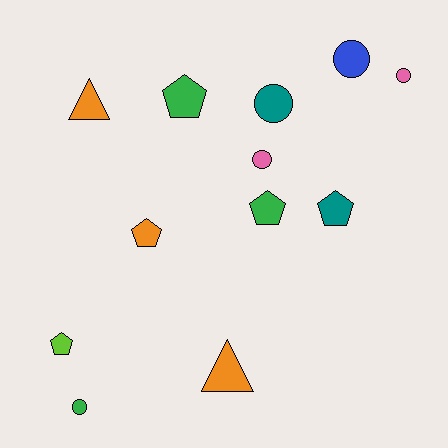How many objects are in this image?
There are 12 objects.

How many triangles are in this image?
There are 2 triangles.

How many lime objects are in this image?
There is 1 lime object.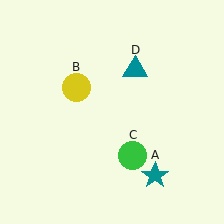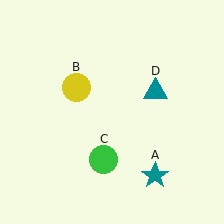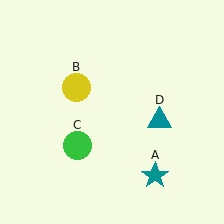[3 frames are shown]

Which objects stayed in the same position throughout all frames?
Teal star (object A) and yellow circle (object B) remained stationary.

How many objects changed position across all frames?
2 objects changed position: green circle (object C), teal triangle (object D).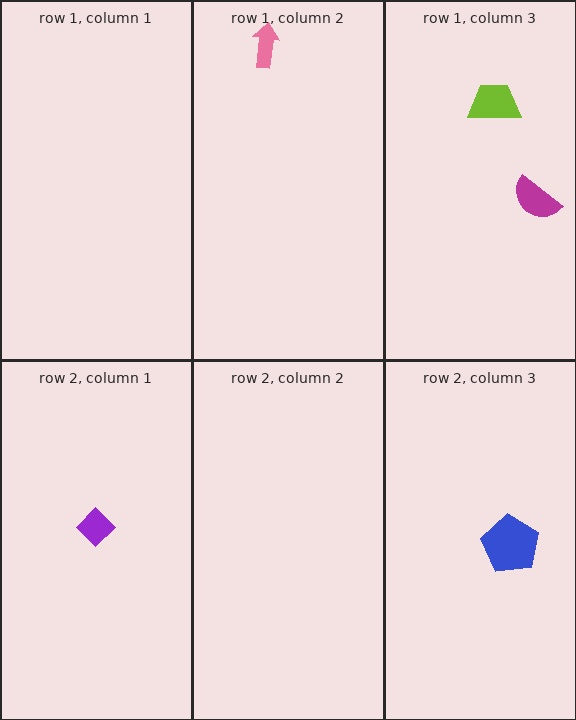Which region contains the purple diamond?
The row 2, column 1 region.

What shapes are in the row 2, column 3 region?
The blue pentagon.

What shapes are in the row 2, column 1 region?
The purple diamond.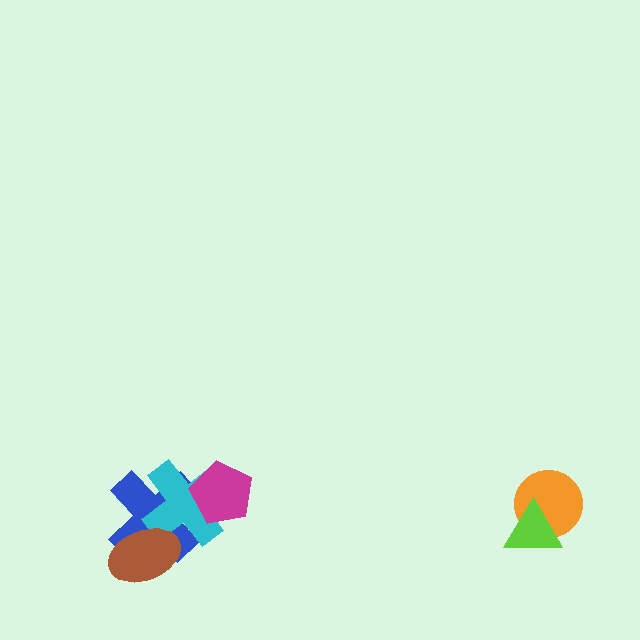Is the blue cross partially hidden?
Yes, it is partially covered by another shape.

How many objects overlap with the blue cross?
3 objects overlap with the blue cross.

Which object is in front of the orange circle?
The lime triangle is in front of the orange circle.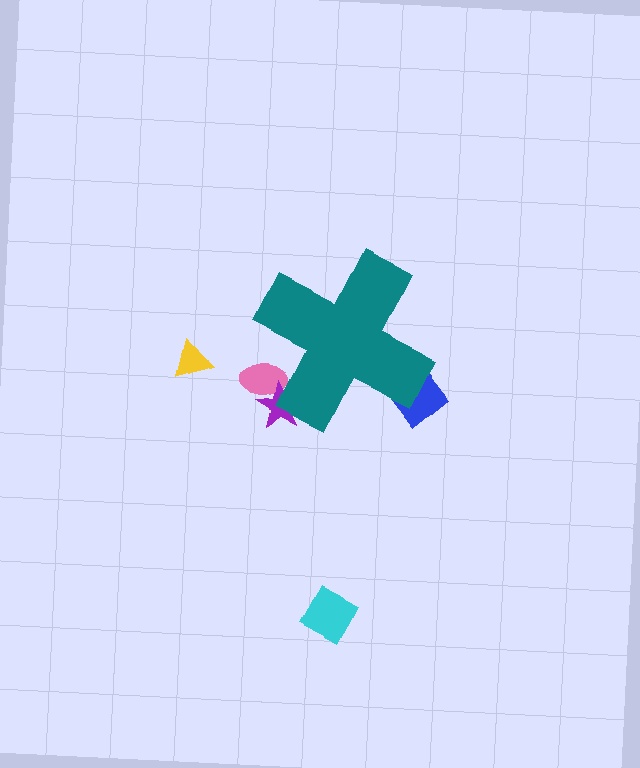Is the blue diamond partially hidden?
Yes, the blue diamond is partially hidden behind the teal cross.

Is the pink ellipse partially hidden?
Yes, the pink ellipse is partially hidden behind the teal cross.